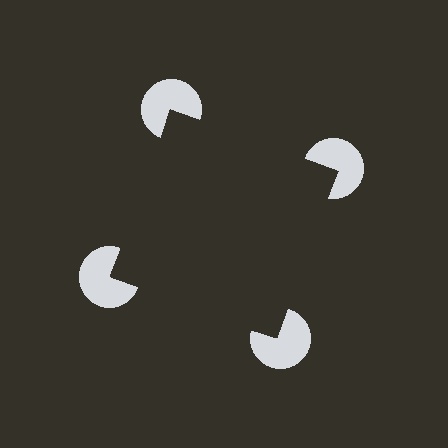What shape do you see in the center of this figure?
An illusory square — its edges are inferred from the aligned wedge cuts in the pac-man discs, not physically drawn.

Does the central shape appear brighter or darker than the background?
It typically appears slightly darker than the background, even though no actual brightness change is drawn.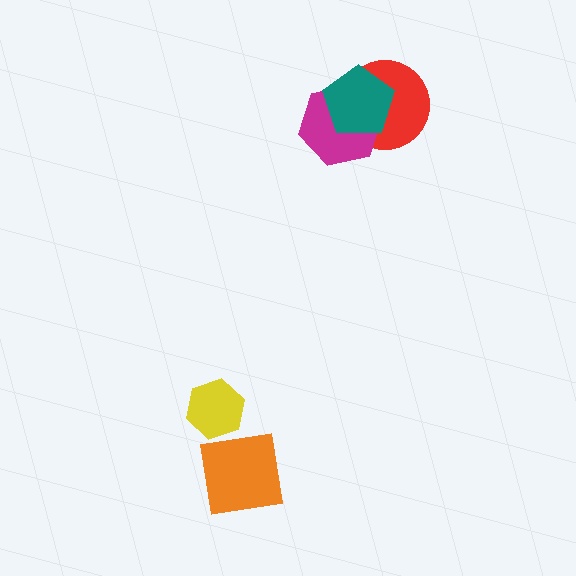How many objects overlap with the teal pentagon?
2 objects overlap with the teal pentagon.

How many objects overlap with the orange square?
0 objects overlap with the orange square.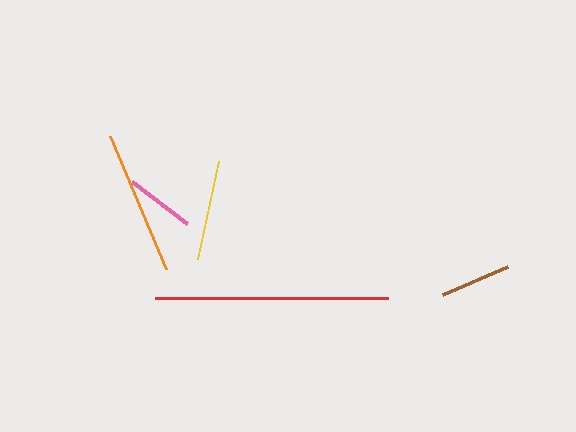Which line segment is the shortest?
The pink line is the shortest at approximately 69 pixels.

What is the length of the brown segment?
The brown segment is approximately 70 pixels long.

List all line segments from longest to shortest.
From longest to shortest: red, orange, yellow, brown, pink.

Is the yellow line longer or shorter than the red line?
The red line is longer than the yellow line.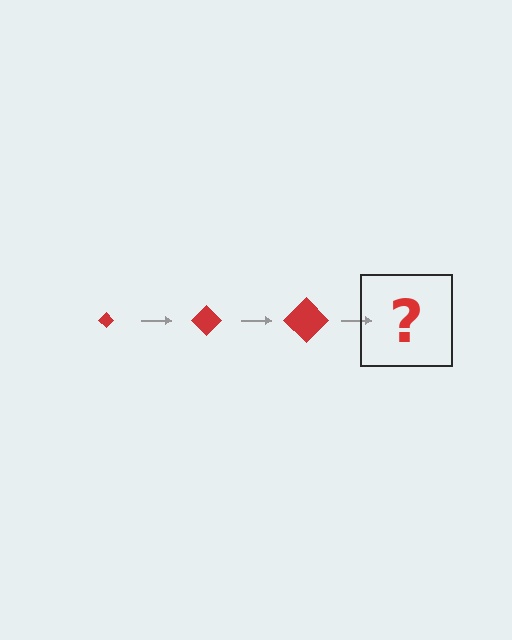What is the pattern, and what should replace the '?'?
The pattern is that the diamond gets progressively larger each step. The '?' should be a red diamond, larger than the previous one.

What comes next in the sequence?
The next element should be a red diamond, larger than the previous one.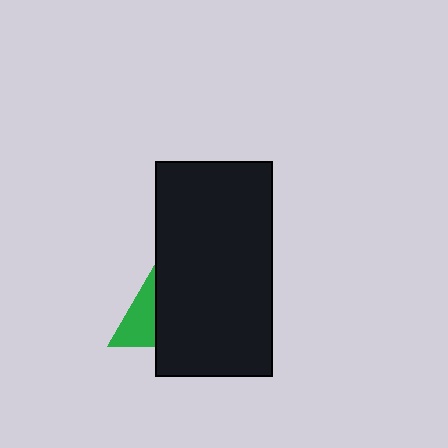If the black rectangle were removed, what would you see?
You would see the complete green triangle.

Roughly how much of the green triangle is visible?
A small part of it is visible (roughly 40%).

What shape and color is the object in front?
The object in front is a black rectangle.